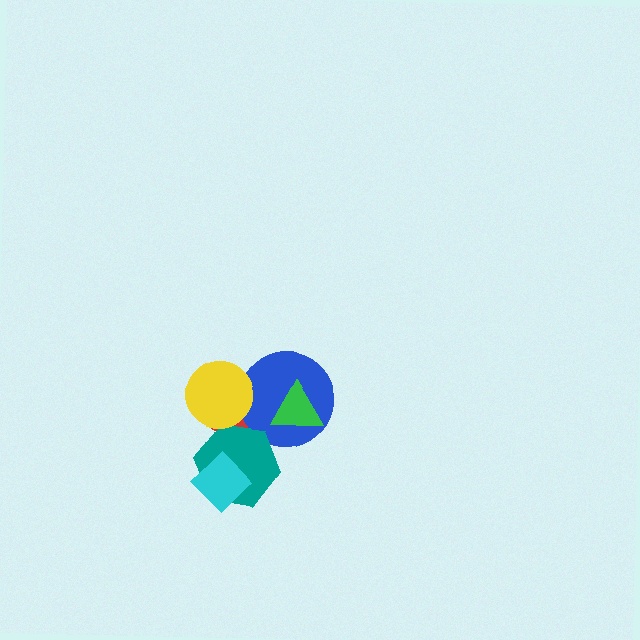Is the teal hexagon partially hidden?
Yes, it is partially covered by another shape.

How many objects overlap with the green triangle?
1 object overlaps with the green triangle.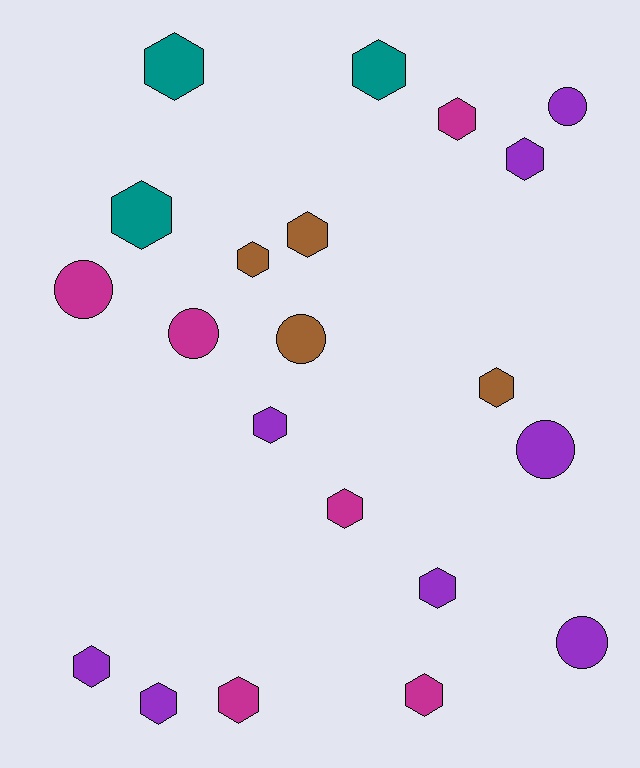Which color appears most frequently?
Purple, with 8 objects.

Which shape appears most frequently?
Hexagon, with 15 objects.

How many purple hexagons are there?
There are 5 purple hexagons.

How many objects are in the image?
There are 21 objects.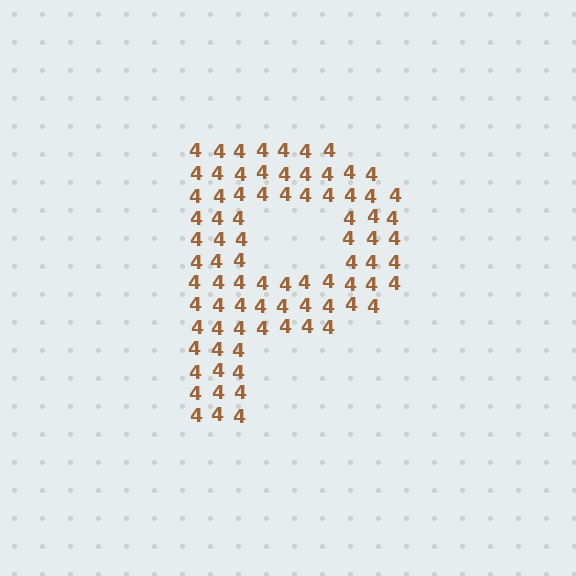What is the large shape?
The large shape is the letter P.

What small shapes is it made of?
It is made of small digit 4's.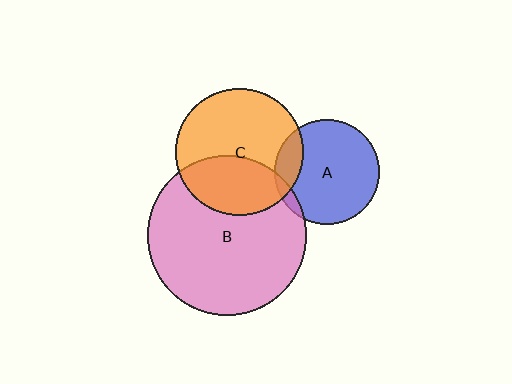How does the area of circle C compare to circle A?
Approximately 1.5 times.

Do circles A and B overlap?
Yes.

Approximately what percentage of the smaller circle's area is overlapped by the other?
Approximately 5%.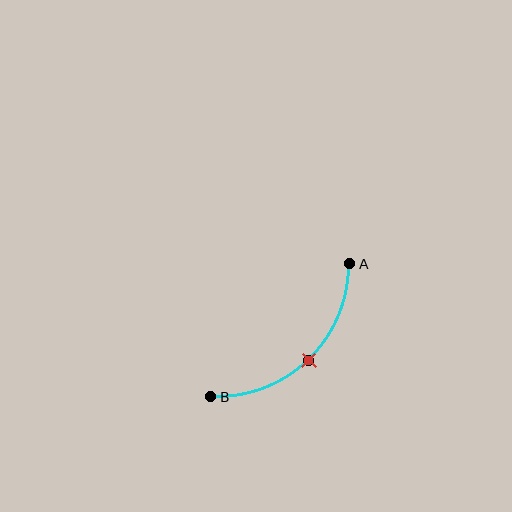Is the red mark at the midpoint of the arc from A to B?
Yes. The red mark lies on the arc at equal arc-length from both A and B — it is the arc midpoint.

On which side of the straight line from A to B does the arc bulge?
The arc bulges below and to the right of the straight line connecting A and B.